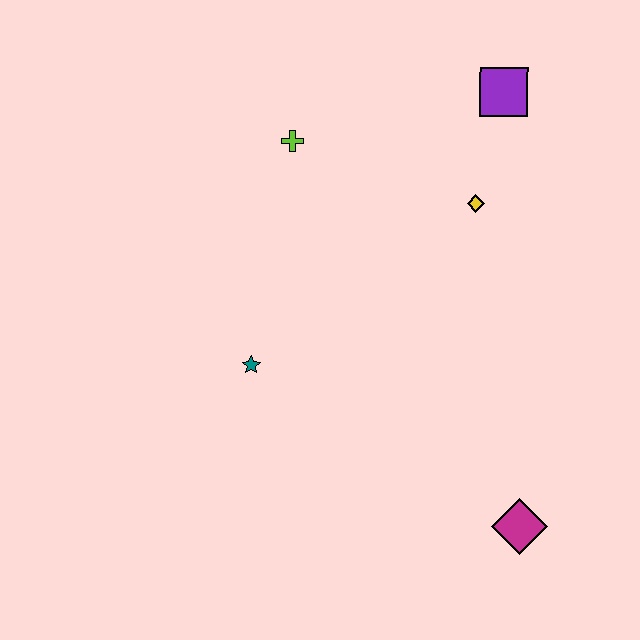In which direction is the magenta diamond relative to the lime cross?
The magenta diamond is below the lime cross.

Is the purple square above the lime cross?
Yes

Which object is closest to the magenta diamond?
The teal star is closest to the magenta diamond.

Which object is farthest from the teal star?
The purple square is farthest from the teal star.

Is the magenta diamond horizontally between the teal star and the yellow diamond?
No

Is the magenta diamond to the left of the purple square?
No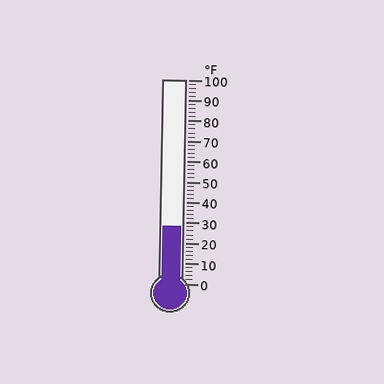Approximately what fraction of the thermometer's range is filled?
The thermometer is filled to approximately 30% of its range.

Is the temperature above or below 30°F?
The temperature is below 30°F.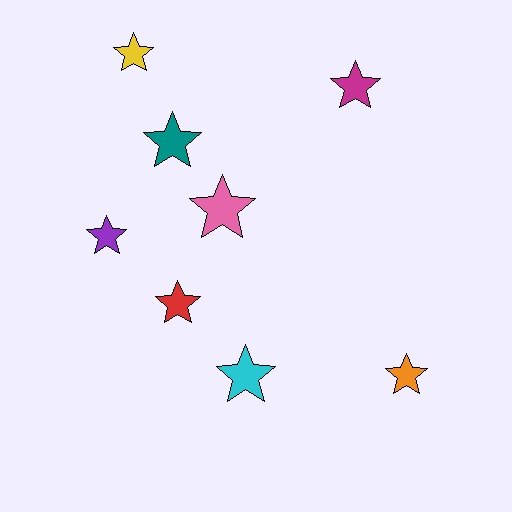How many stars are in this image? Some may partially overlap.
There are 8 stars.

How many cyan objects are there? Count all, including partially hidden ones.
There is 1 cyan object.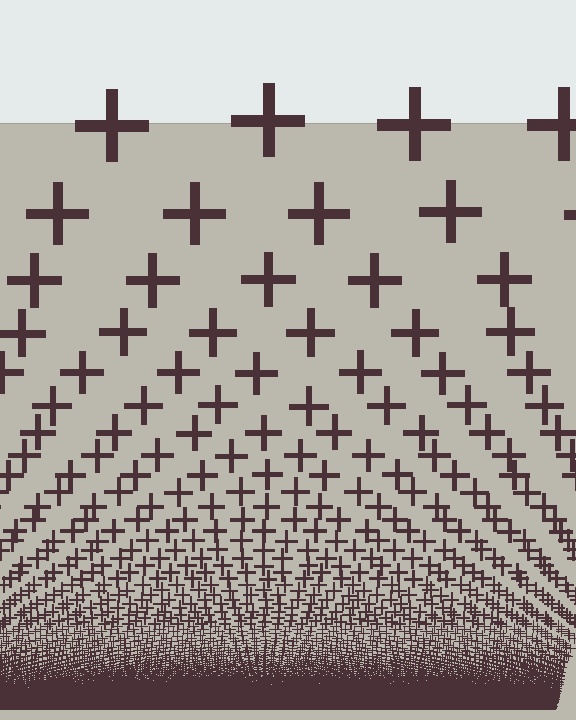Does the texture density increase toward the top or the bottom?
Density increases toward the bottom.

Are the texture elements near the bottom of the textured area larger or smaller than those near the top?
Smaller. The gradient is inverted — elements near the bottom are smaller and denser.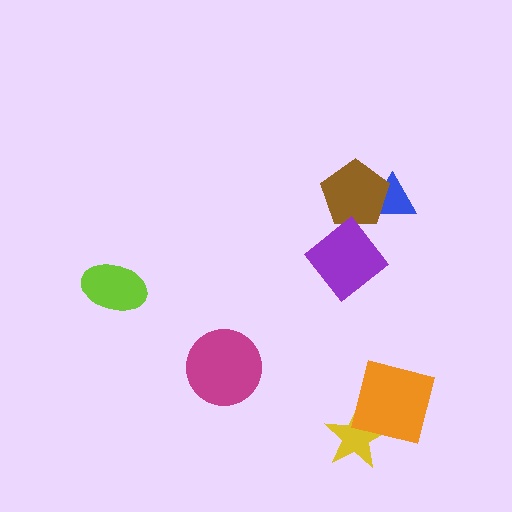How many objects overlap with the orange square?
1 object overlaps with the orange square.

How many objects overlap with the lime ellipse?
0 objects overlap with the lime ellipse.